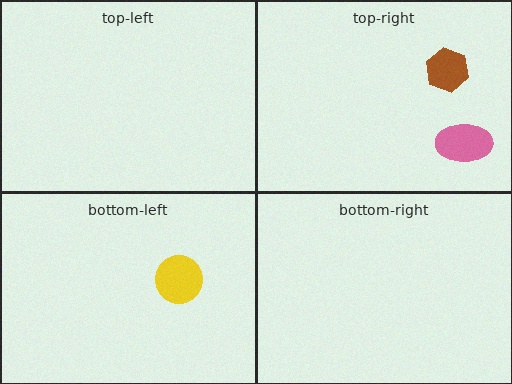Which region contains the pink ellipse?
The top-right region.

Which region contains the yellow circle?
The bottom-left region.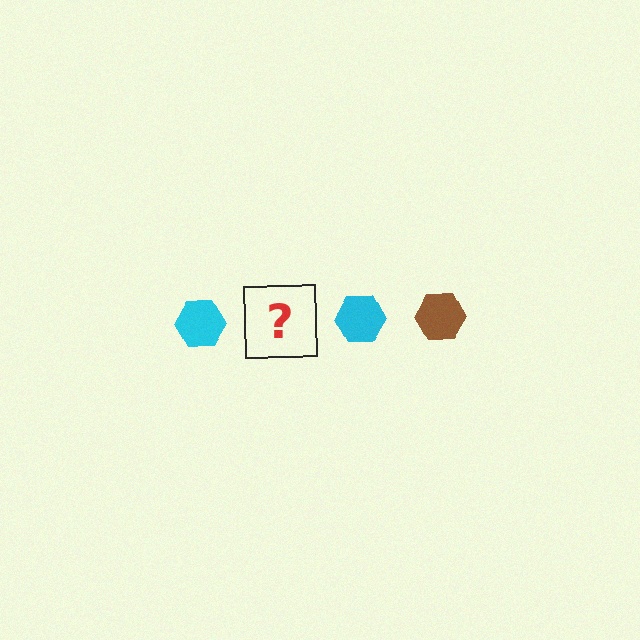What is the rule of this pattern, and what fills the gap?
The rule is that the pattern cycles through cyan, brown hexagons. The gap should be filled with a brown hexagon.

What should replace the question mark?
The question mark should be replaced with a brown hexagon.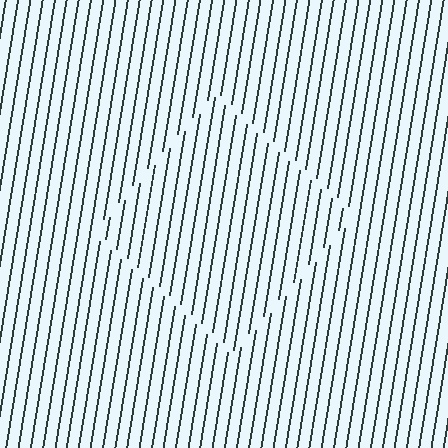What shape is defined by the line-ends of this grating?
An illusory square. The interior of the shape contains the same grating, shifted by half a period — the contour is defined by the phase discontinuity where line-ends from the inner and outer gratings abut.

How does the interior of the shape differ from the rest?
The interior of the shape contains the same grating, shifted by half a period — the contour is defined by the phase discontinuity where line-ends from the inner and outer gratings abut.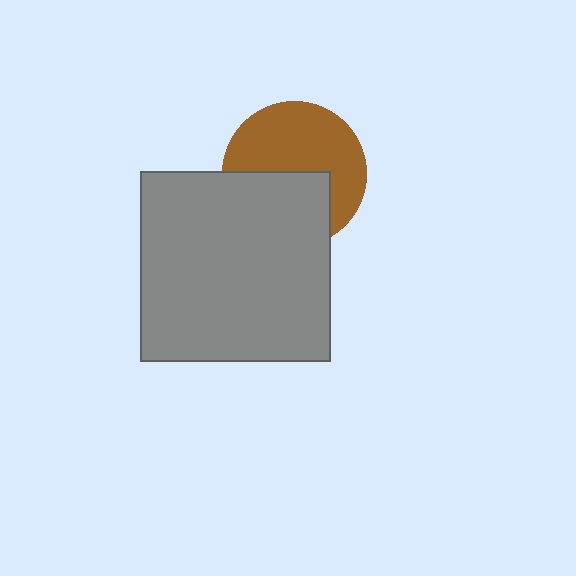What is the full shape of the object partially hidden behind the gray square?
The partially hidden object is a brown circle.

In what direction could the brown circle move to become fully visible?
The brown circle could move up. That would shift it out from behind the gray square entirely.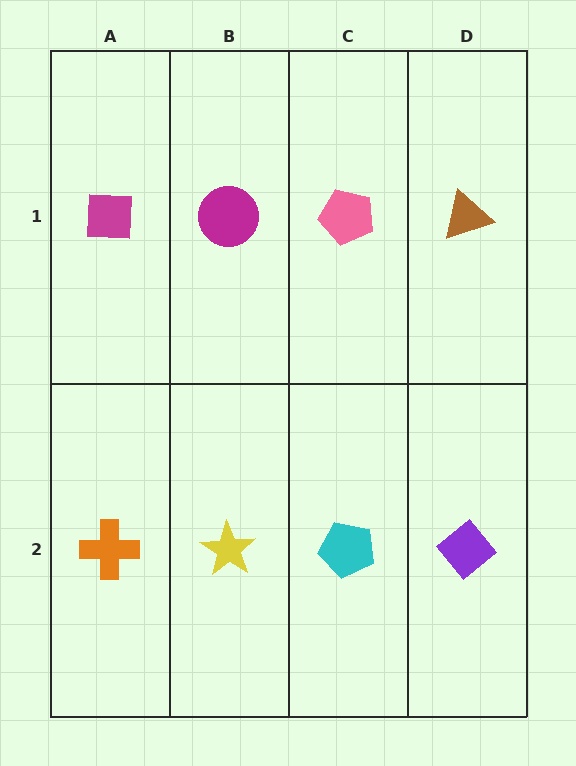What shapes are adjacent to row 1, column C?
A cyan pentagon (row 2, column C), a magenta circle (row 1, column B), a brown triangle (row 1, column D).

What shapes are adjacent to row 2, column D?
A brown triangle (row 1, column D), a cyan pentagon (row 2, column C).